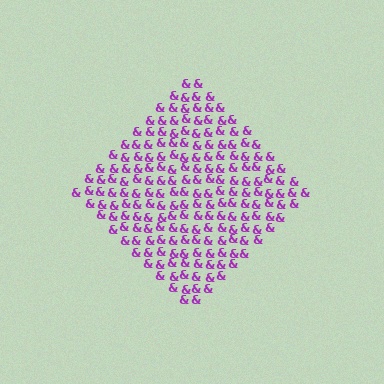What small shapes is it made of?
It is made of small ampersands.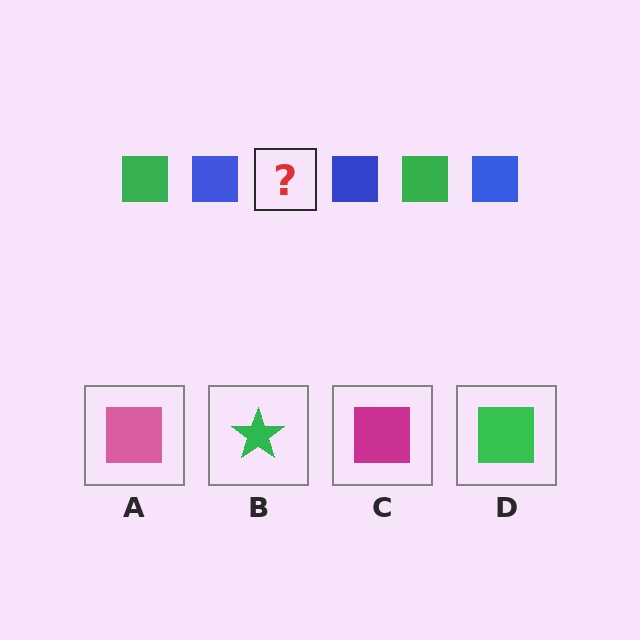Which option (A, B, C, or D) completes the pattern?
D.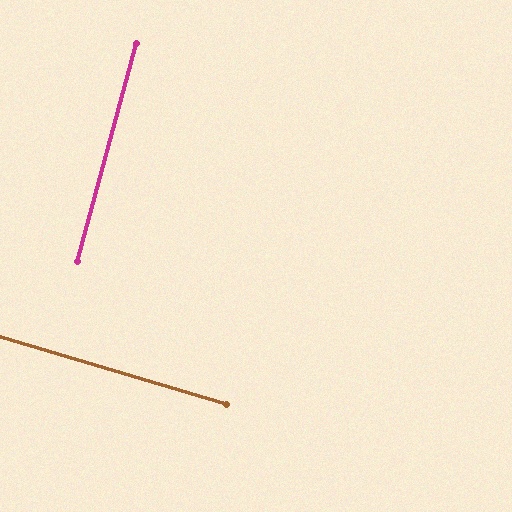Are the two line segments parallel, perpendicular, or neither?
Perpendicular — they meet at approximately 88°.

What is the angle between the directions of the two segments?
Approximately 88 degrees.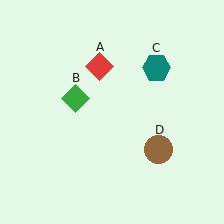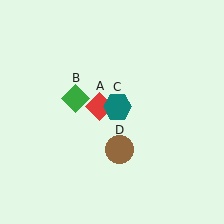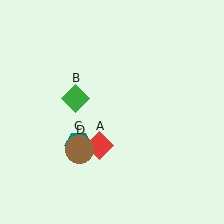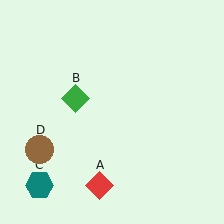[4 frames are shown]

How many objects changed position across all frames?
3 objects changed position: red diamond (object A), teal hexagon (object C), brown circle (object D).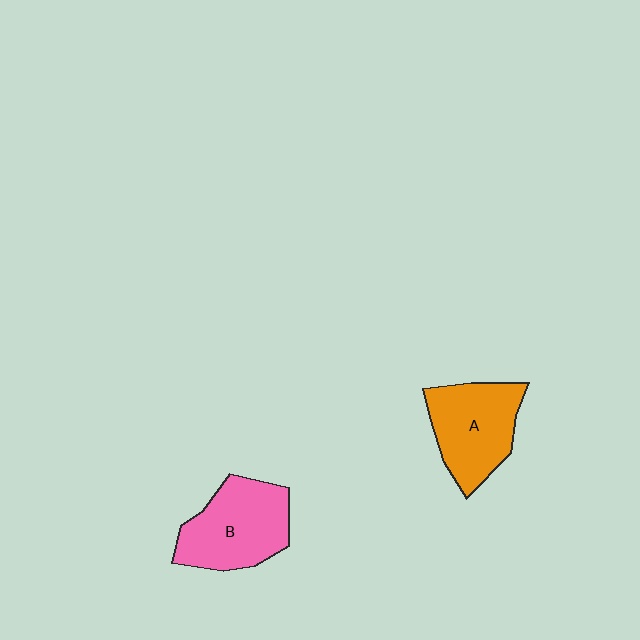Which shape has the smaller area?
Shape A (orange).